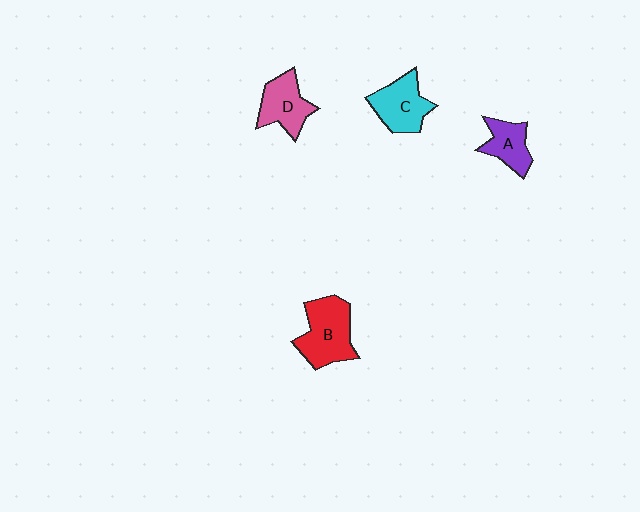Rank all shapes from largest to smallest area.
From largest to smallest: B (red), C (cyan), D (pink), A (purple).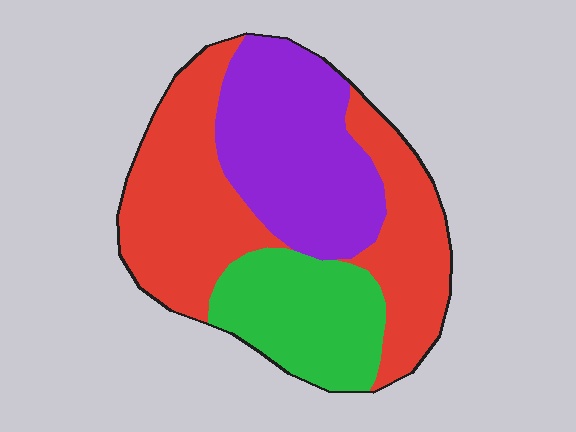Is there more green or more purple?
Purple.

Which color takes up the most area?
Red, at roughly 45%.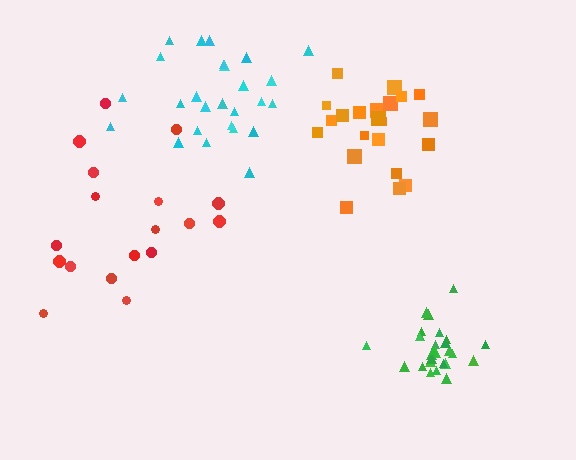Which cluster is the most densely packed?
Green.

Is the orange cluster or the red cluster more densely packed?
Orange.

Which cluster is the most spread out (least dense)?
Red.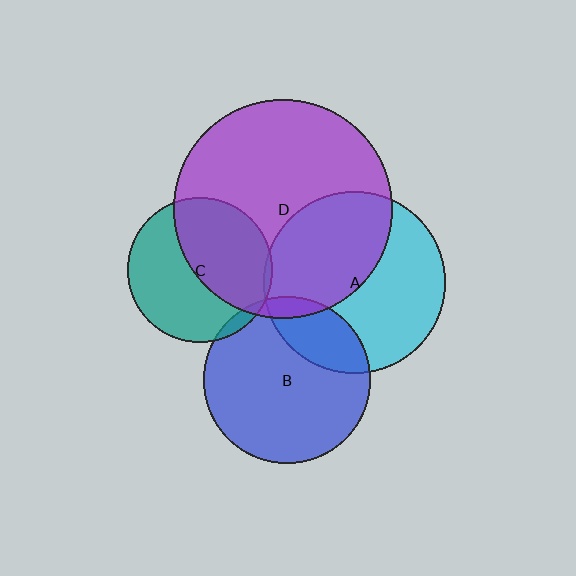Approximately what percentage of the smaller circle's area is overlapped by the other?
Approximately 5%.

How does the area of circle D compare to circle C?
Approximately 2.3 times.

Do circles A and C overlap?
Yes.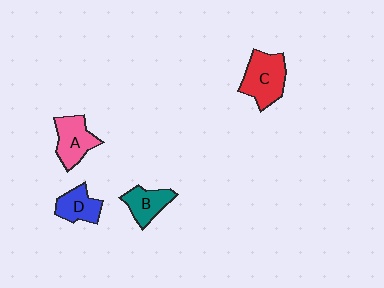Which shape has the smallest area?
Shape D (blue).